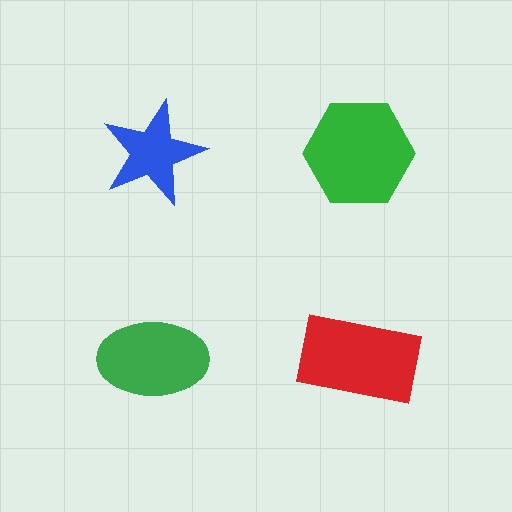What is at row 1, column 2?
A green hexagon.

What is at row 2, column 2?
A red rectangle.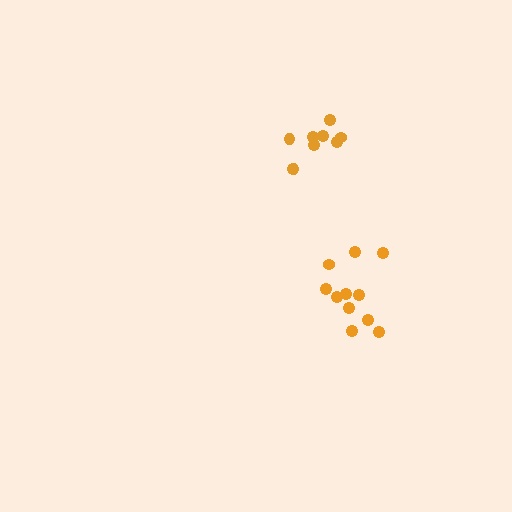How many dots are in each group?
Group 1: 9 dots, Group 2: 11 dots (20 total).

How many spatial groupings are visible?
There are 2 spatial groupings.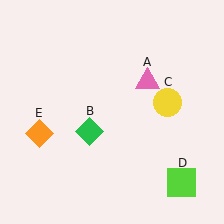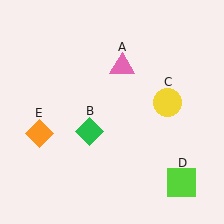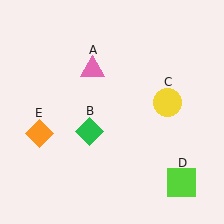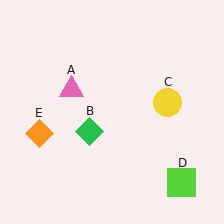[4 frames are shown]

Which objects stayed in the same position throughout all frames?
Green diamond (object B) and yellow circle (object C) and lime square (object D) and orange diamond (object E) remained stationary.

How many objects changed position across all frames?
1 object changed position: pink triangle (object A).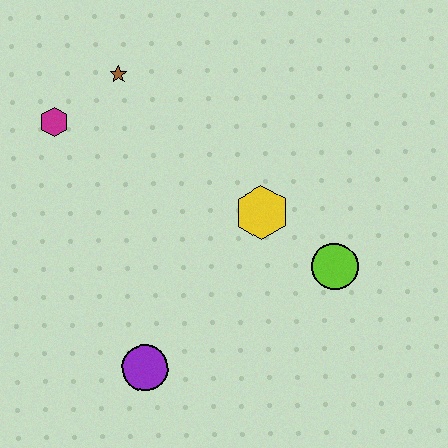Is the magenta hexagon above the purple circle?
Yes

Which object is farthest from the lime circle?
The magenta hexagon is farthest from the lime circle.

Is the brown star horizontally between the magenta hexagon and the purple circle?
Yes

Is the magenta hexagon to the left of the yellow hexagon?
Yes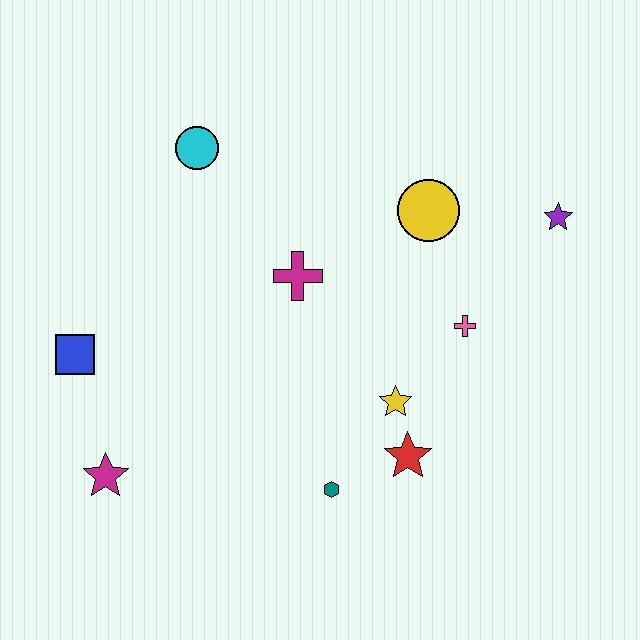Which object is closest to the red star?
The yellow star is closest to the red star.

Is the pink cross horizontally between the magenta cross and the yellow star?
No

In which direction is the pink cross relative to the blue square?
The pink cross is to the right of the blue square.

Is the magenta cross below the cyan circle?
Yes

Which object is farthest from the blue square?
The purple star is farthest from the blue square.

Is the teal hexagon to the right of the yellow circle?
No